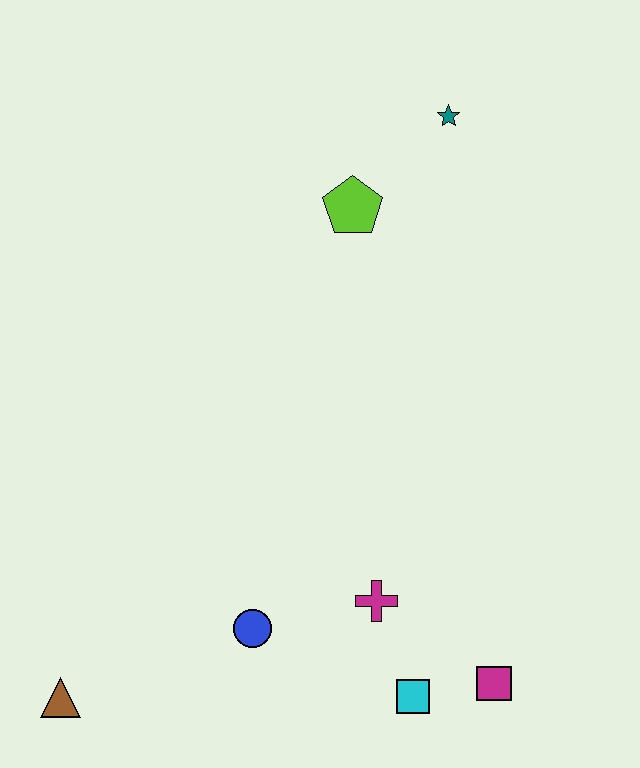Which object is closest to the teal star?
The lime pentagon is closest to the teal star.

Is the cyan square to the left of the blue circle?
No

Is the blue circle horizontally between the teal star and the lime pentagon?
No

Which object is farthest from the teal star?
The brown triangle is farthest from the teal star.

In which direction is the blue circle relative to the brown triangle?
The blue circle is to the right of the brown triangle.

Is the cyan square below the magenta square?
Yes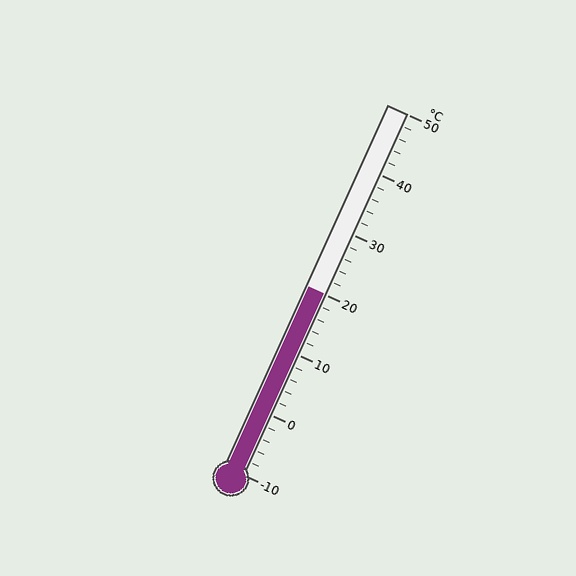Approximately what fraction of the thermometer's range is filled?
The thermometer is filled to approximately 50% of its range.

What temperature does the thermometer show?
The thermometer shows approximately 20°C.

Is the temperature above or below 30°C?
The temperature is below 30°C.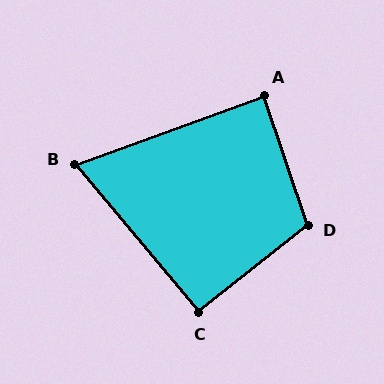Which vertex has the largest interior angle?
D, at approximately 110 degrees.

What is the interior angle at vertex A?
Approximately 89 degrees (approximately right).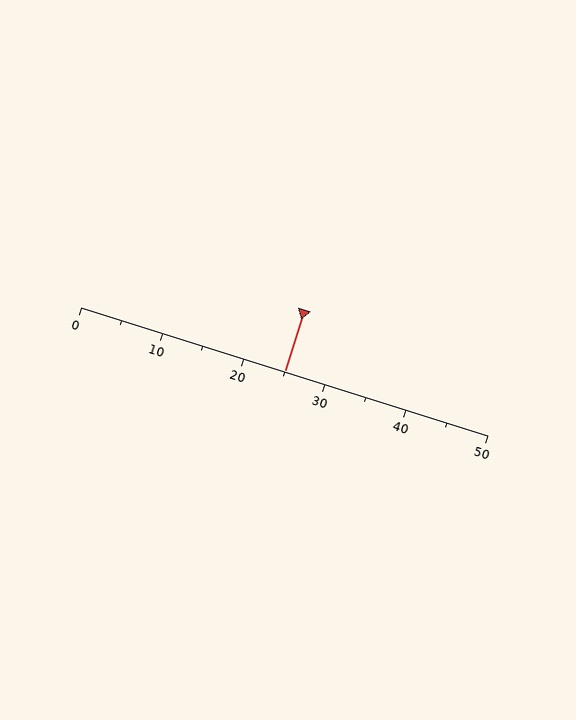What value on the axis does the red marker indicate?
The marker indicates approximately 25.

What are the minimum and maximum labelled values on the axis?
The axis runs from 0 to 50.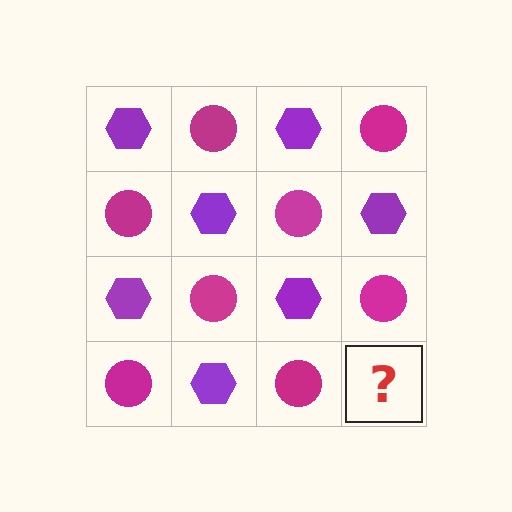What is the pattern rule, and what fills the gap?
The rule is that it alternates purple hexagon and magenta circle in a checkerboard pattern. The gap should be filled with a purple hexagon.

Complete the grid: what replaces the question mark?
The question mark should be replaced with a purple hexagon.